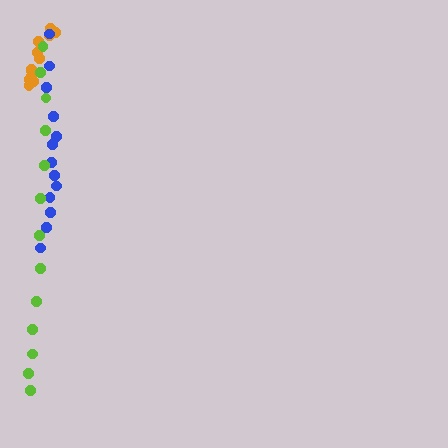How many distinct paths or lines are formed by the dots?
There are 3 distinct paths.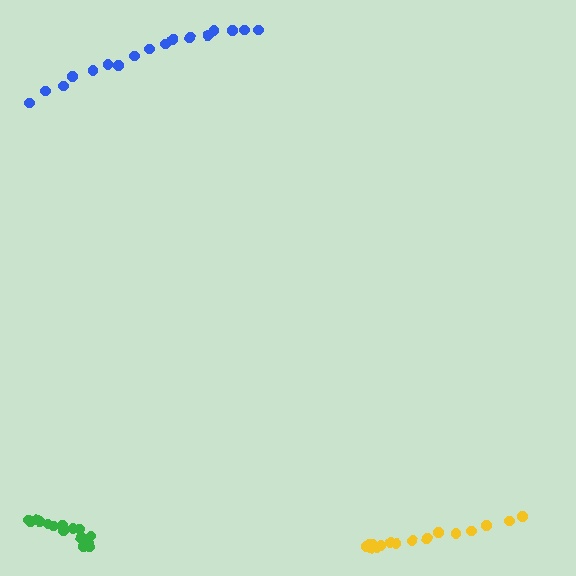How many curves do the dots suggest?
There are 3 distinct paths.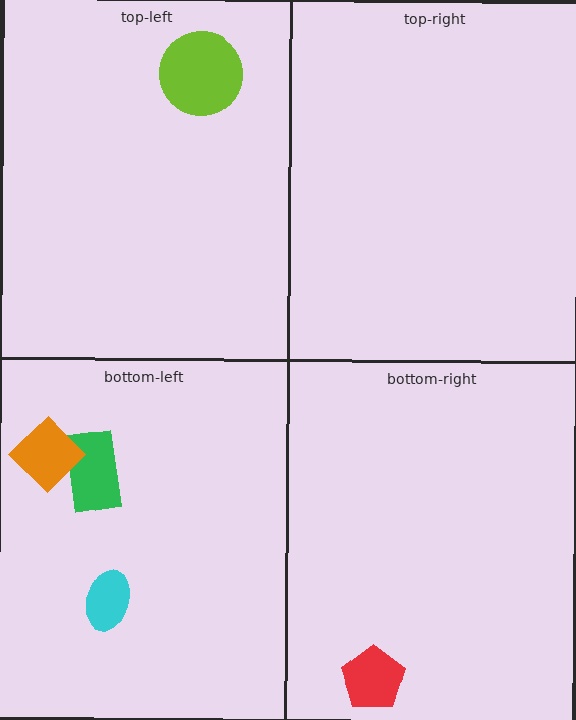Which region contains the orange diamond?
The bottom-left region.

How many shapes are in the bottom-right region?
1.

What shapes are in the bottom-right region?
The red pentagon.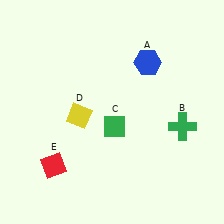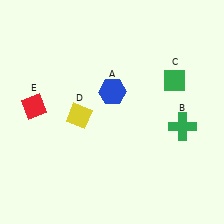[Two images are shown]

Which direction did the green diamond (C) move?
The green diamond (C) moved right.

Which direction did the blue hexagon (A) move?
The blue hexagon (A) moved left.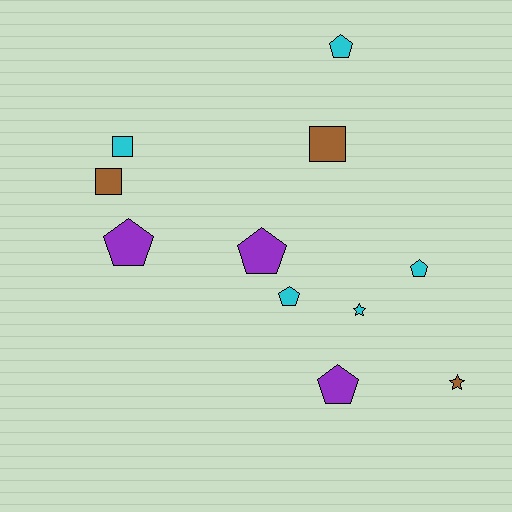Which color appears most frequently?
Cyan, with 5 objects.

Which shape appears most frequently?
Pentagon, with 6 objects.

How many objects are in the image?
There are 11 objects.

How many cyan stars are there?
There is 1 cyan star.